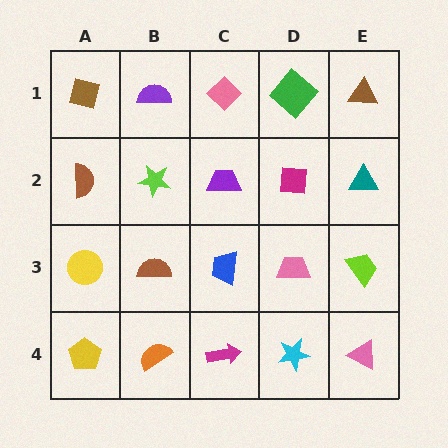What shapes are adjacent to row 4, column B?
A brown semicircle (row 3, column B), a yellow pentagon (row 4, column A), a magenta arrow (row 4, column C).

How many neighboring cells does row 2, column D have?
4.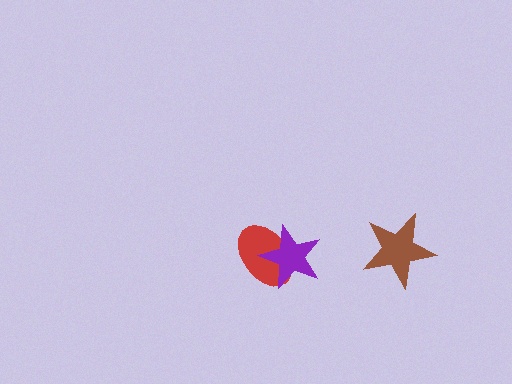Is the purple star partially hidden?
No, no other shape covers it.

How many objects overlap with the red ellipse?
1 object overlaps with the red ellipse.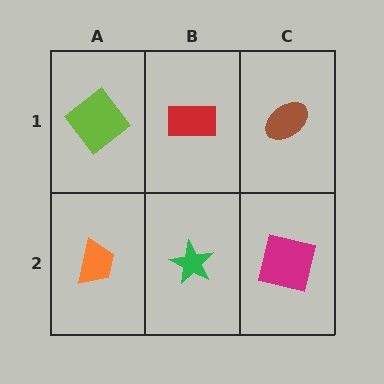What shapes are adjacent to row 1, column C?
A magenta square (row 2, column C), a red rectangle (row 1, column B).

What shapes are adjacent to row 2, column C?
A brown ellipse (row 1, column C), a green star (row 2, column B).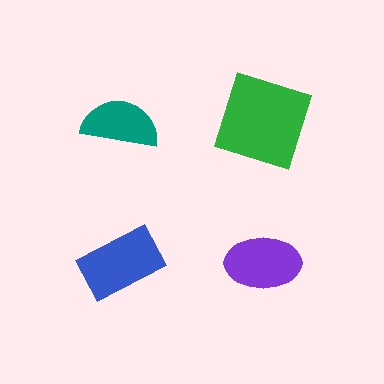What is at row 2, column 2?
A purple ellipse.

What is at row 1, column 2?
A green square.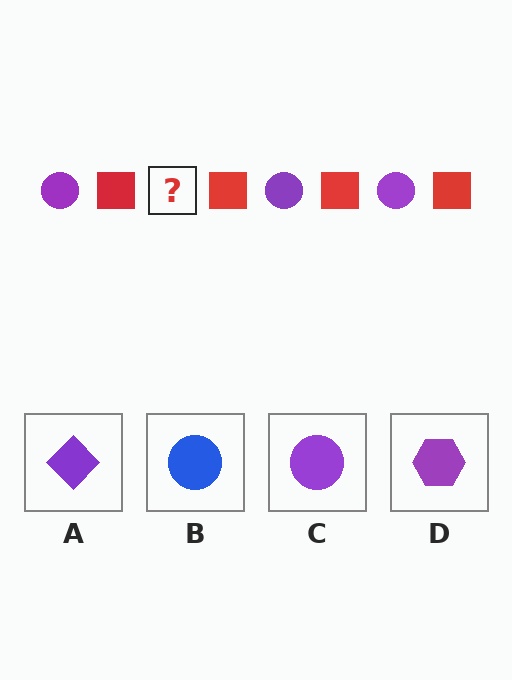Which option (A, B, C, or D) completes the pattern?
C.